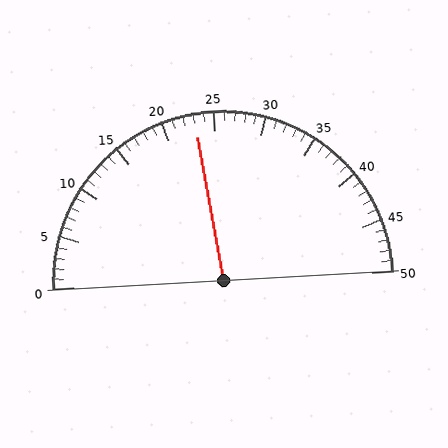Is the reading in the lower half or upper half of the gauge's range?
The reading is in the lower half of the range (0 to 50).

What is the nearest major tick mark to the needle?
The nearest major tick mark is 25.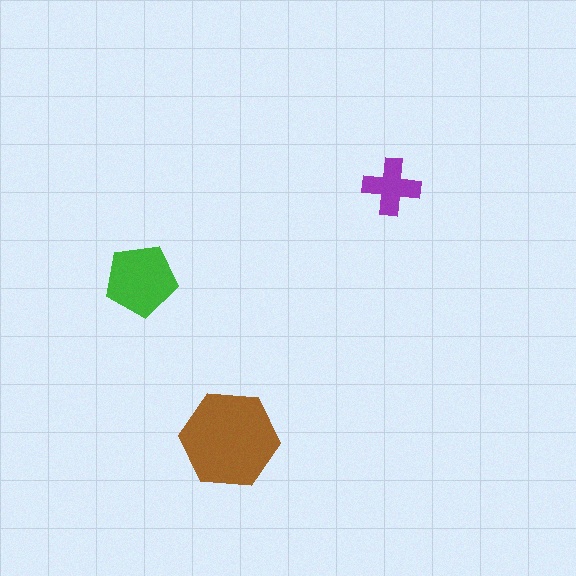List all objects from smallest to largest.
The purple cross, the green pentagon, the brown hexagon.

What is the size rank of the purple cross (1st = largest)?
3rd.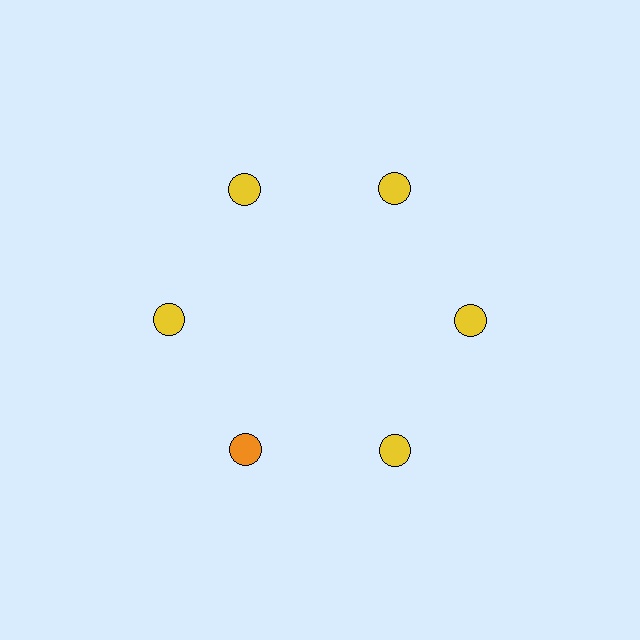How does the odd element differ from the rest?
It has a different color: orange instead of yellow.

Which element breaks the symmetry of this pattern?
The orange circle at roughly the 7 o'clock position breaks the symmetry. All other shapes are yellow circles.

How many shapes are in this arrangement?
There are 6 shapes arranged in a ring pattern.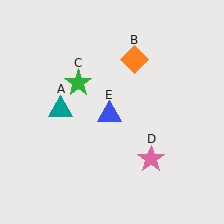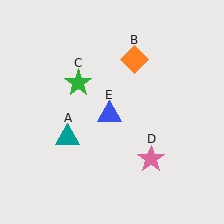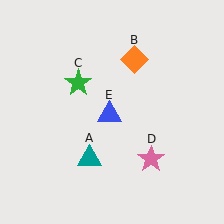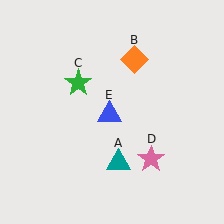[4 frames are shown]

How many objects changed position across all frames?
1 object changed position: teal triangle (object A).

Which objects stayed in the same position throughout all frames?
Orange diamond (object B) and green star (object C) and pink star (object D) and blue triangle (object E) remained stationary.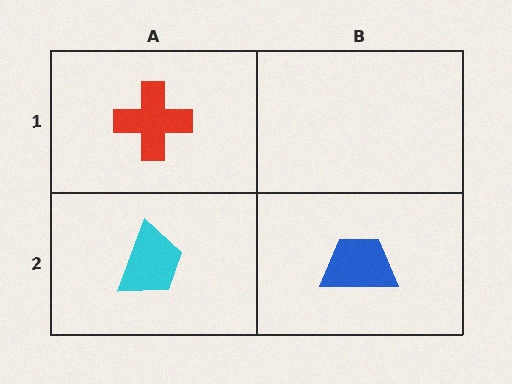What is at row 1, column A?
A red cross.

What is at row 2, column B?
A blue trapezoid.